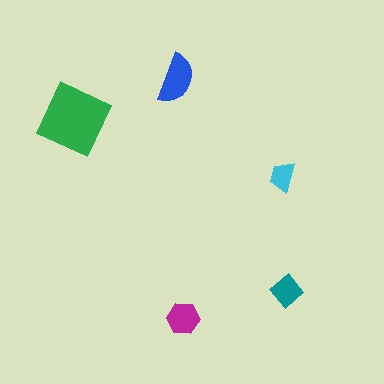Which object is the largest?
The green square.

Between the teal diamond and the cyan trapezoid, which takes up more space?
The teal diamond.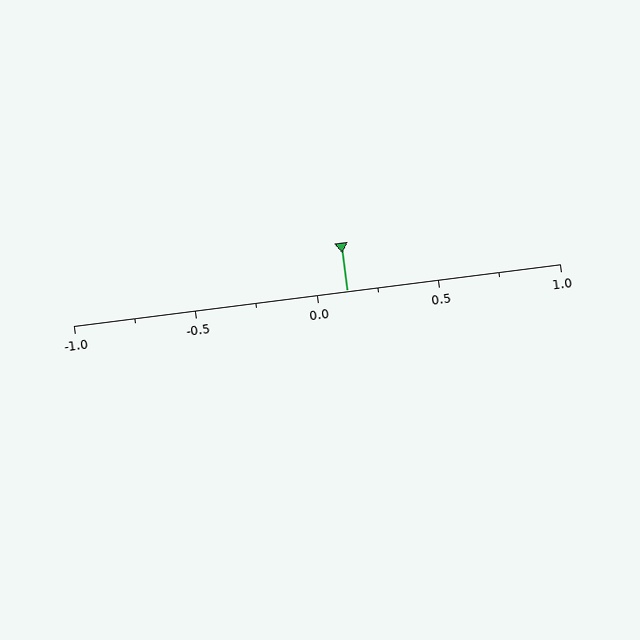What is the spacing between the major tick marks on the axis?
The major ticks are spaced 0.5 apart.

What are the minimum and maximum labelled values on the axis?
The axis runs from -1.0 to 1.0.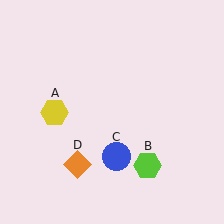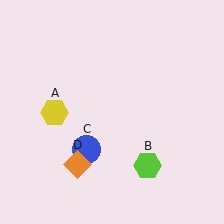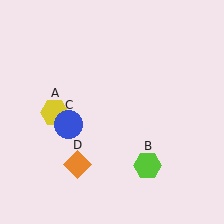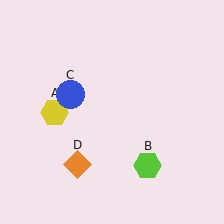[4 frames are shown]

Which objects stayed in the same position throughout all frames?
Yellow hexagon (object A) and lime hexagon (object B) and orange diamond (object D) remained stationary.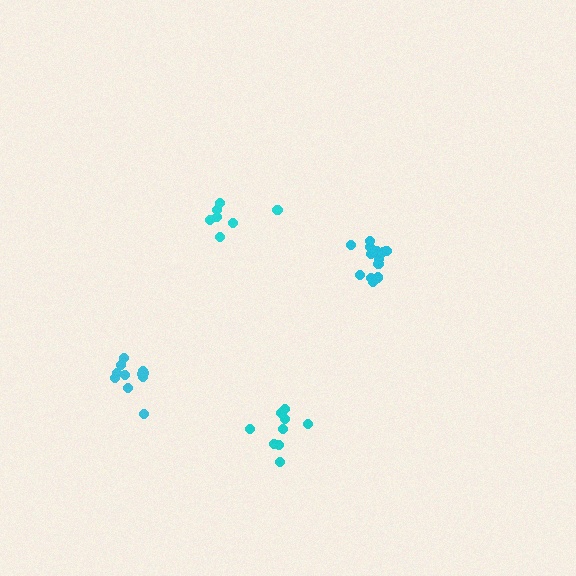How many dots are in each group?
Group 1: 11 dots, Group 2: 7 dots, Group 3: 9 dots, Group 4: 13 dots (40 total).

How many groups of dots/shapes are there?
There are 4 groups.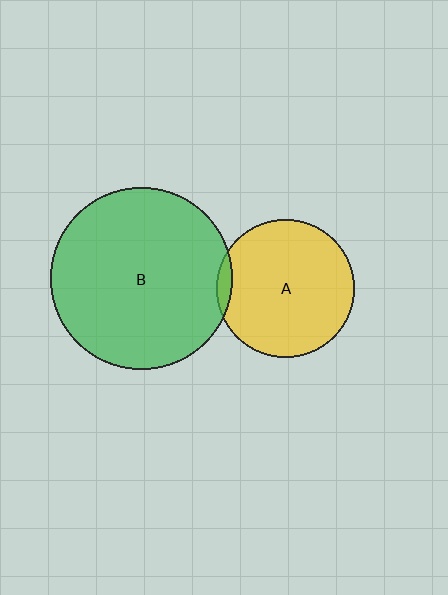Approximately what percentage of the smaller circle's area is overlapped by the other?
Approximately 5%.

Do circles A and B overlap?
Yes.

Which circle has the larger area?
Circle B (green).